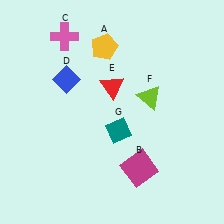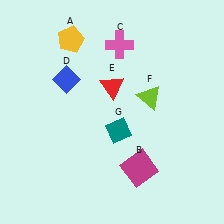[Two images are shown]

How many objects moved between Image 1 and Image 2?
2 objects moved between the two images.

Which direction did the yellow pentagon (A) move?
The yellow pentagon (A) moved left.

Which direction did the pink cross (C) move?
The pink cross (C) moved right.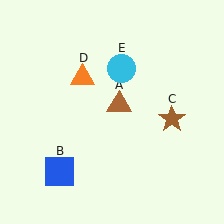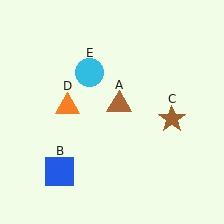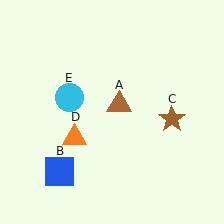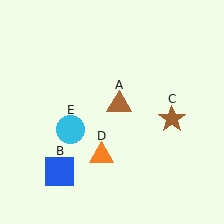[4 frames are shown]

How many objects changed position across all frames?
2 objects changed position: orange triangle (object D), cyan circle (object E).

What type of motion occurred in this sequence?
The orange triangle (object D), cyan circle (object E) rotated counterclockwise around the center of the scene.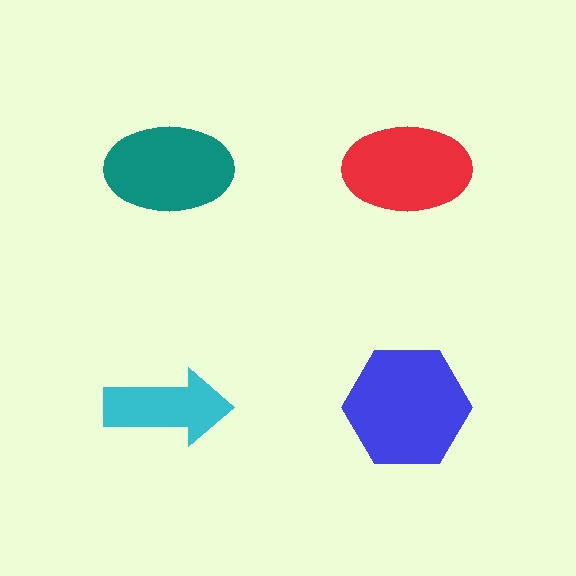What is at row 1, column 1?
A teal ellipse.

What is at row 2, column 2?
A blue hexagon.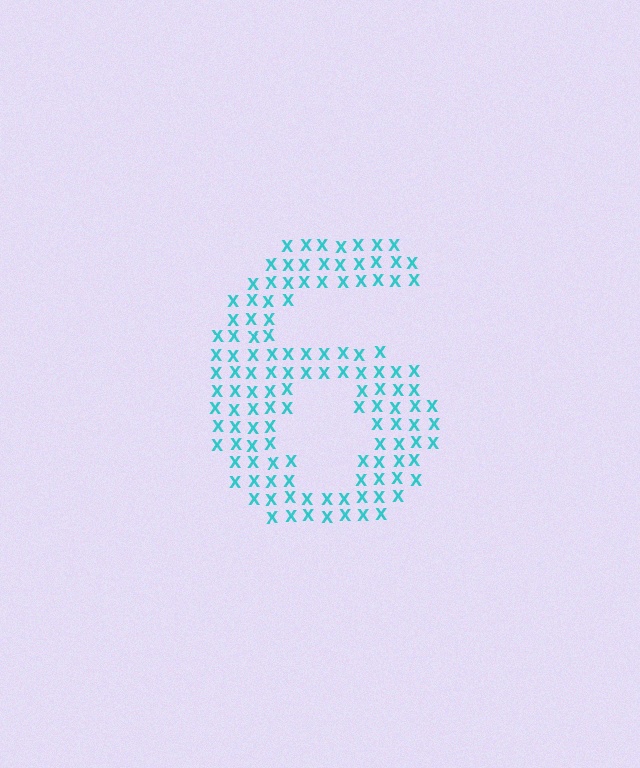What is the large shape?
The large shape is the digit 6.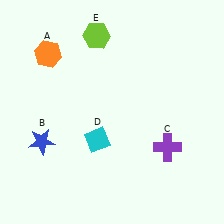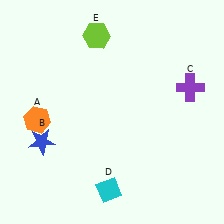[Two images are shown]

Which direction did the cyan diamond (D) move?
The cyan diamond (D) moved down.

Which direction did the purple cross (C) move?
The purple cross (C) moved up.